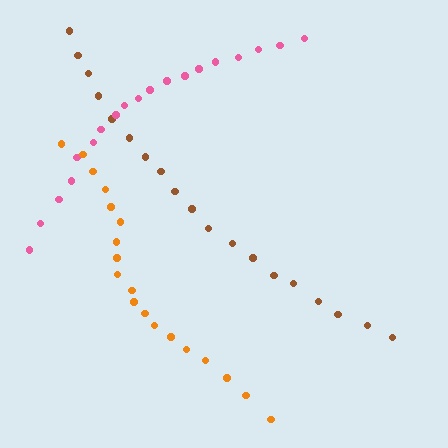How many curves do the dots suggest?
There are 3 distinct paths.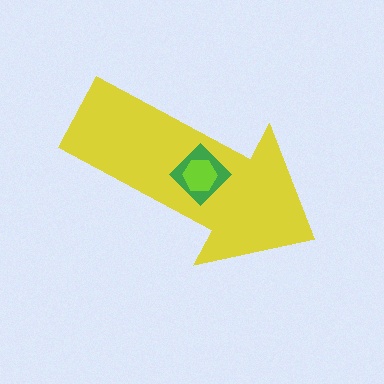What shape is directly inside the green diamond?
The lime hexagon.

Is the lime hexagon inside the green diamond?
Yes.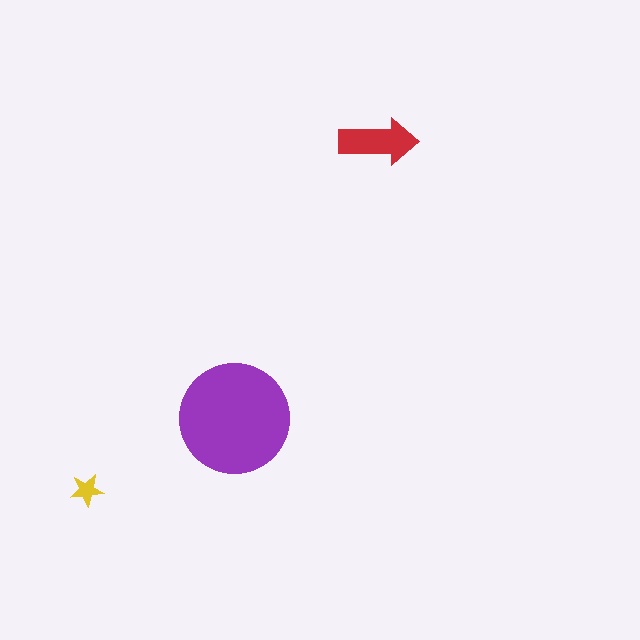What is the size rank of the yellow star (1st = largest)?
3rd.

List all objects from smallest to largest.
The yellow star, the red arrow, the purple circle.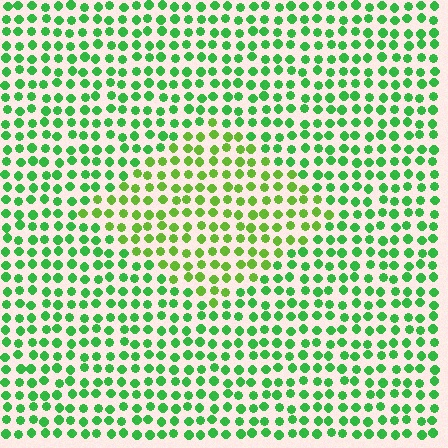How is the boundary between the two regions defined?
The boundary is defined purely by a slight shift in hue (about 29 degrees). Spacing, size, and orientation are identical on both sides.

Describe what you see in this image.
The image is filled with small green elements in a uniform arrangement. A diamond-shaped region is visible where the elements are tinted to a slightly different hue, forming a subtle color boundary.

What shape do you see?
I see a diamond.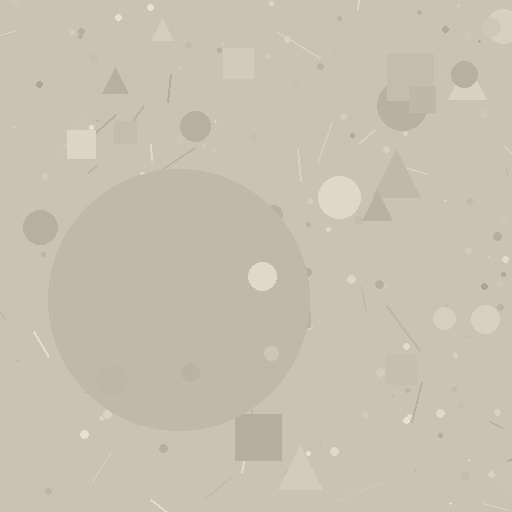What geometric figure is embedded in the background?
A circle is embedded in the background.